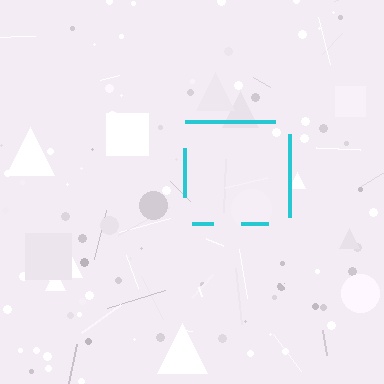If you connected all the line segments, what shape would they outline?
They would outline a square.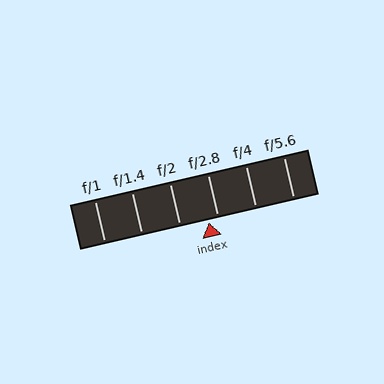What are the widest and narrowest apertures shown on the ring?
The widest aperture shown is f/1 and the narrowest is f/5.6.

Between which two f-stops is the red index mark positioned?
The index mark is between f/2 and f/2.8.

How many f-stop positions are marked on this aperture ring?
There are 6 f-stop positions marked.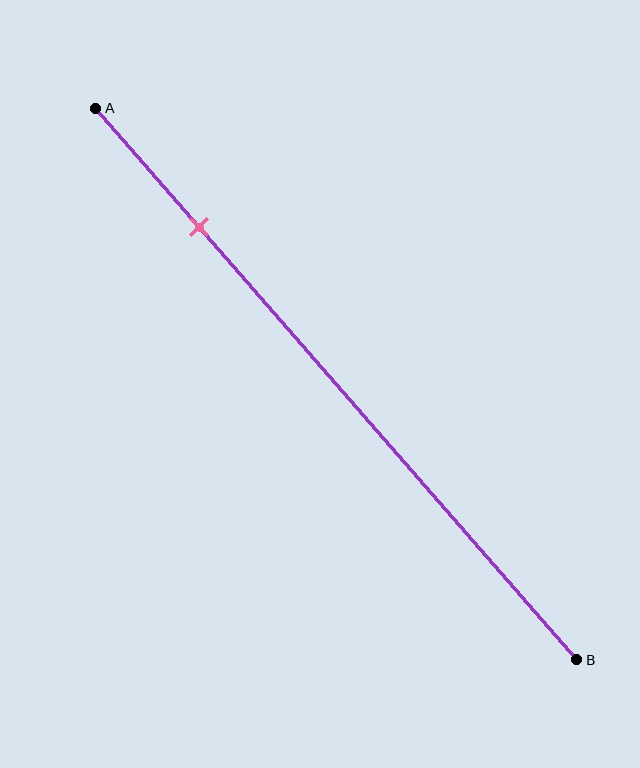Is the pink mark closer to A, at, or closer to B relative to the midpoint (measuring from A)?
The pink mark is closer to point A than the midpoint of segment AB.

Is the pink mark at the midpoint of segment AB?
No, the mark is at about 20% from A, not at the 50% midpoint.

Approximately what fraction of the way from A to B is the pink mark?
The pink mark is approximately 20% of the way from A to B.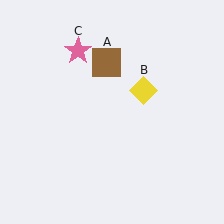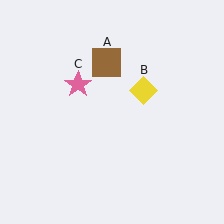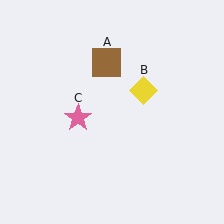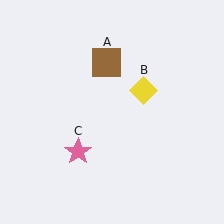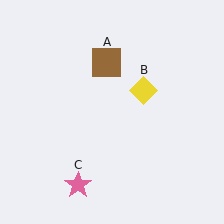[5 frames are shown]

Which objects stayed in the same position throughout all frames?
Brown square (object A) and yellow diamond (object B) remained stationary.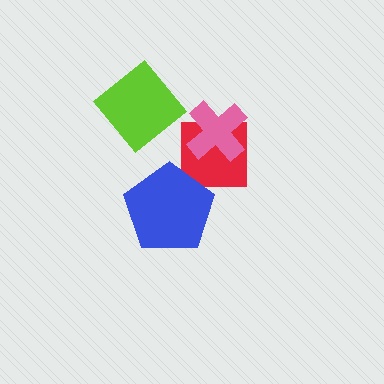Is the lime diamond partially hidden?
No, no other shape covers it.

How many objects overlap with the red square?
2 objects overlap with the red square.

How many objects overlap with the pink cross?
1 object overlaps with the pink cross.